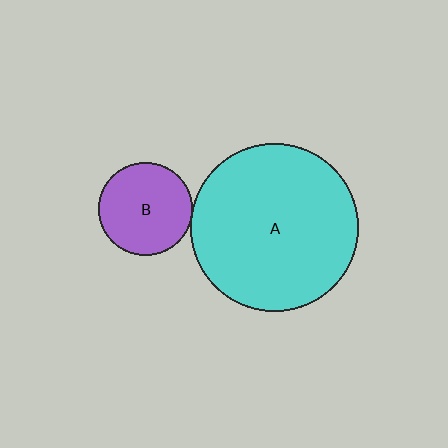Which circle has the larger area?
Circle A (cyan).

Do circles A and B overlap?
Yes.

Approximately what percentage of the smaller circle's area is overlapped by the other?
Approximately 5%.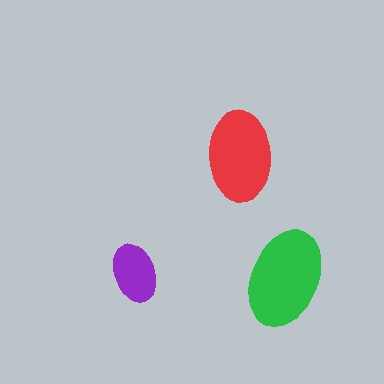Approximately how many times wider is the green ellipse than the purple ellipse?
About 1.5 times wider.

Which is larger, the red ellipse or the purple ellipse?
The red one.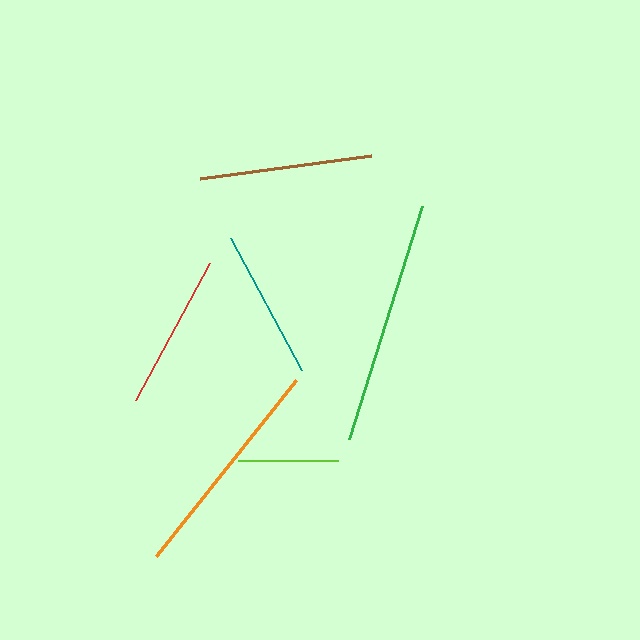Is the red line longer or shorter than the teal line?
The red line is longer than the teal line.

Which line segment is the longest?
The green line is the longest at approximately 244 pixels.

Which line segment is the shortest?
The lime line is the shortest at approximately 100 pixels.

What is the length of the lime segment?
The lime segment is approximately 100 pixels long.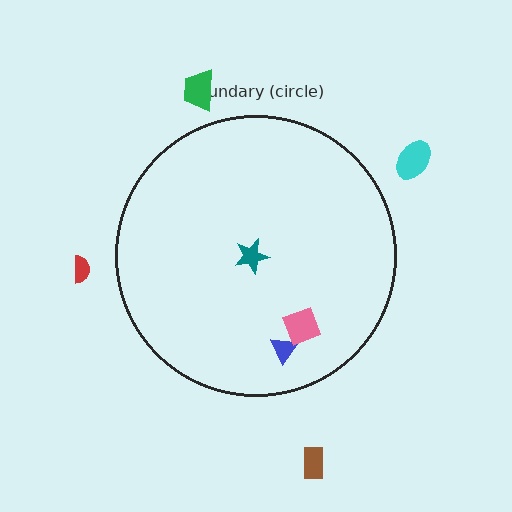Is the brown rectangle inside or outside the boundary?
Outside.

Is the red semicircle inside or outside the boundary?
Outside.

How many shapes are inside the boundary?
3 inside, 4 outside.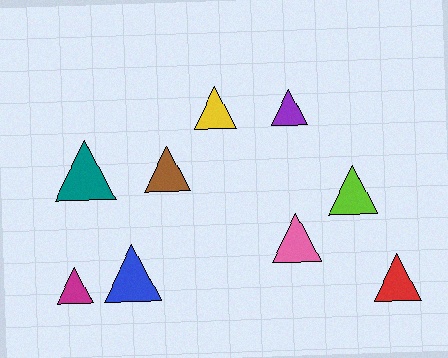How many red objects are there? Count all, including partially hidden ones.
There is 1 red object.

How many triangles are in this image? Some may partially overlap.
There are 9 triangles.